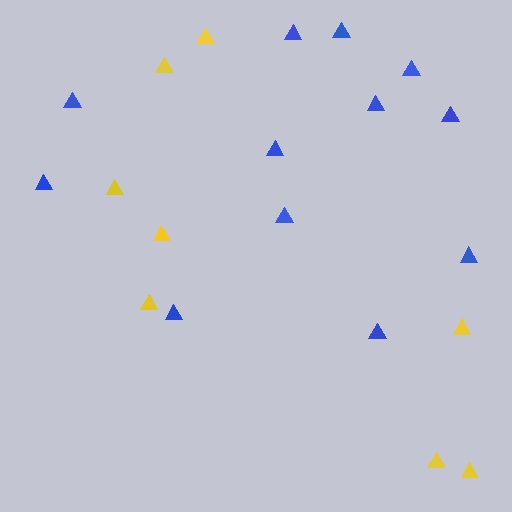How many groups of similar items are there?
There are 2 groups: one group of yellow triangles (8) and one group of blue triangles (12).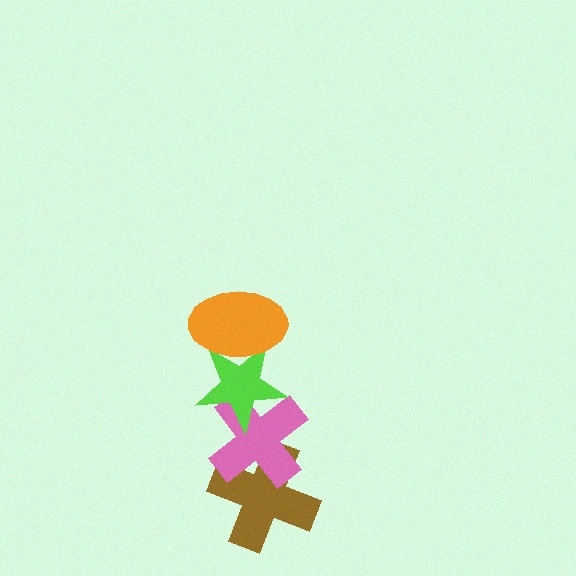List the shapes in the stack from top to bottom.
From top to bottom: the orange ellipse, the lime star, the pink cross, the brown cross.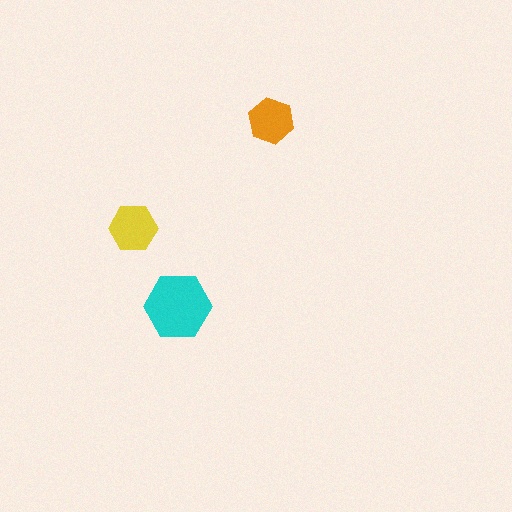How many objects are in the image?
There are 3 objects in the image.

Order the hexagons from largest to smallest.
the cyan one, the yellow one, the orange one.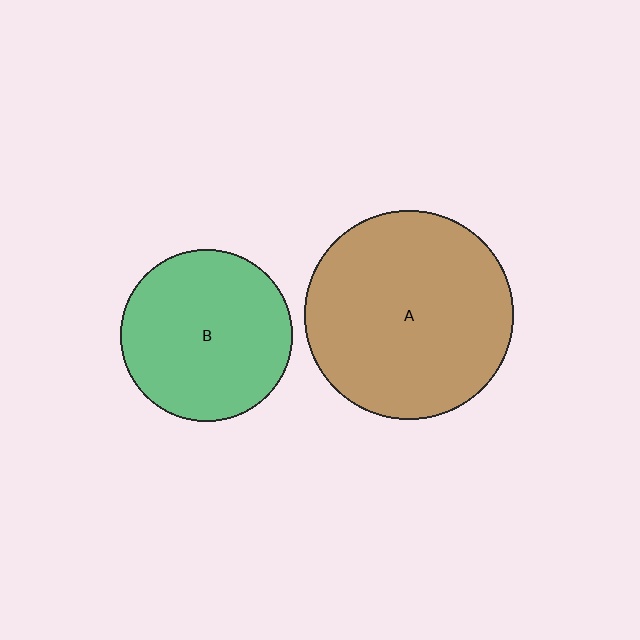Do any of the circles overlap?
No, none of the circles overlap.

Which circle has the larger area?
Circle A (brown).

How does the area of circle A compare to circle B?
Approximately 1.5 times.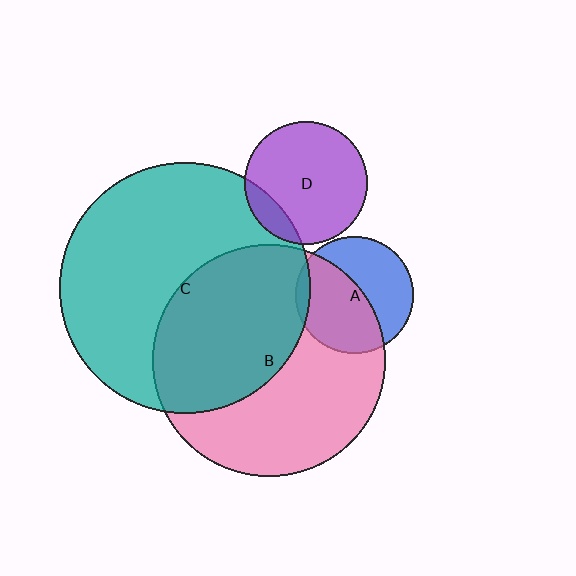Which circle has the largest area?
Circle C (teal).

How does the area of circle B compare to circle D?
Approximately 3.6 times.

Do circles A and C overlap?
Yes.